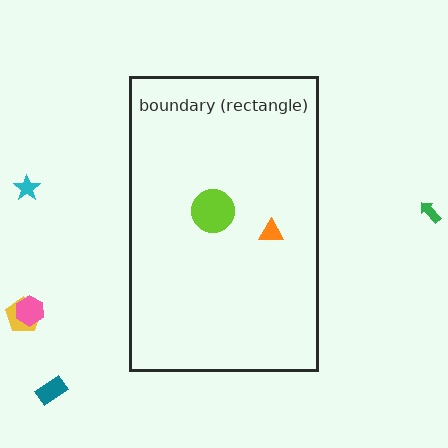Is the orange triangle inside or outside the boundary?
Inside.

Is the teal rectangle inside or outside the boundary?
Outside.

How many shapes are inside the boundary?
2 inside, 5 outside.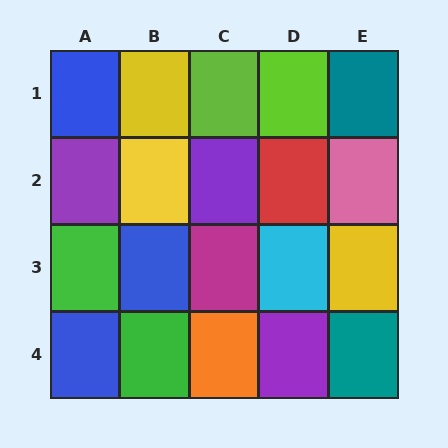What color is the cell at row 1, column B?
Yellow.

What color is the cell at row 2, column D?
Red.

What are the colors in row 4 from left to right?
Blue, green, orange, purple, teal.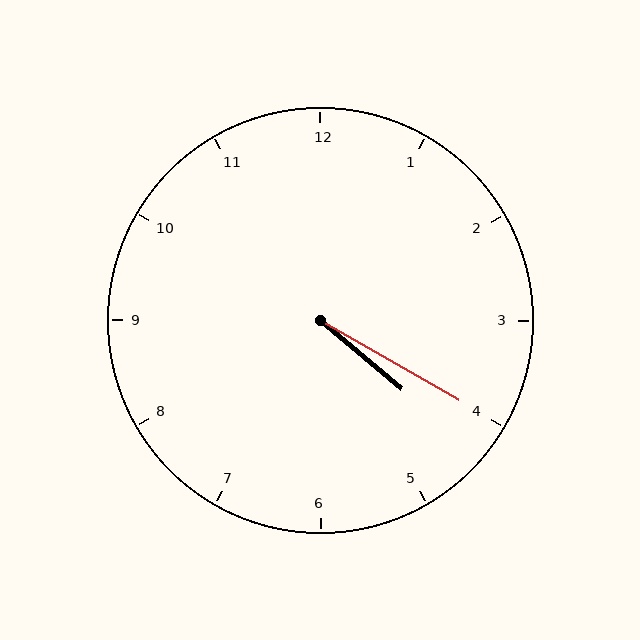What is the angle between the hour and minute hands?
Approximately 10 degrees.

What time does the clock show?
4:20.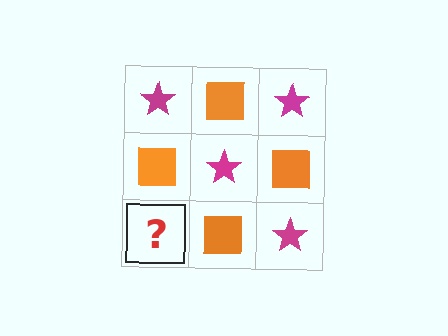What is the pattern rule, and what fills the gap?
The rule is that it alternates magenta star and orange square in a checkerboard pattern. The gap should be filled with a magenta star.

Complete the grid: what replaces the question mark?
The question mark should be replaced with a magenta star.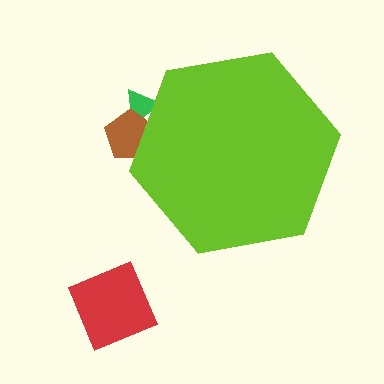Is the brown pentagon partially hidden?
Yes, the brown pentagon is partially hidden behind the lime hexagon.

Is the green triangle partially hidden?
Yes, the green triangle is partially hidden behind the lime hexagon.